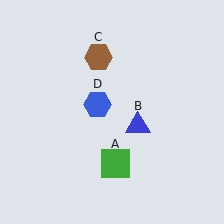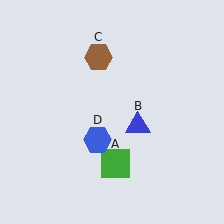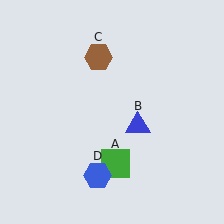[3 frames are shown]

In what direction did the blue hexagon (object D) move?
The blue hexagon (object D) moved down.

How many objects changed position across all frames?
1 object changed position: blue hexagon (object D).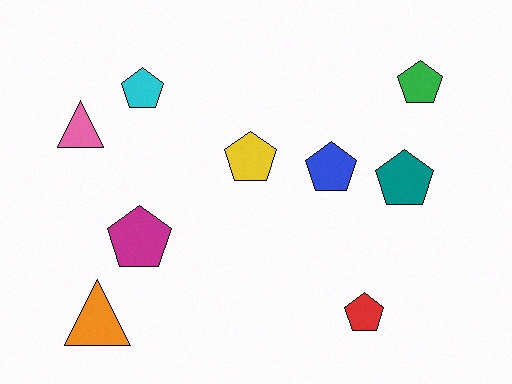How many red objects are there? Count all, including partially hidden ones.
There is 1 red object.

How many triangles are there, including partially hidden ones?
There are 2 triangles.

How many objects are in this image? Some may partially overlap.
There are 9 objects.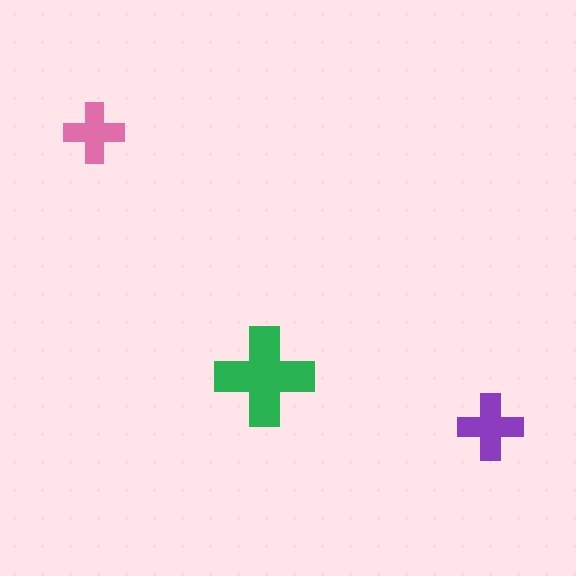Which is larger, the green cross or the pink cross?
The green one.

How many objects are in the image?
There are 3 objects in the image.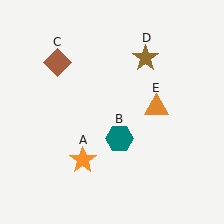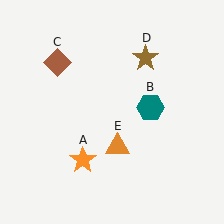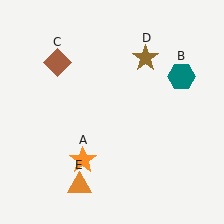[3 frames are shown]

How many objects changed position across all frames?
2 objects changed position: teal hexagon (object B), orange triangle (object E).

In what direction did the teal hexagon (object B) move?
The teal hexagon (object B) moved up and to the right.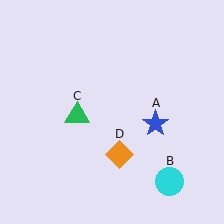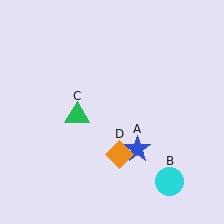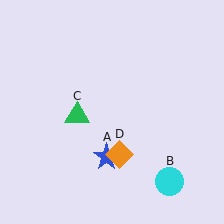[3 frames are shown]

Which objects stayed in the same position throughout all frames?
Cyan circle (object B) and green triangle (object C) and orange diamond (object D) remained stationary.